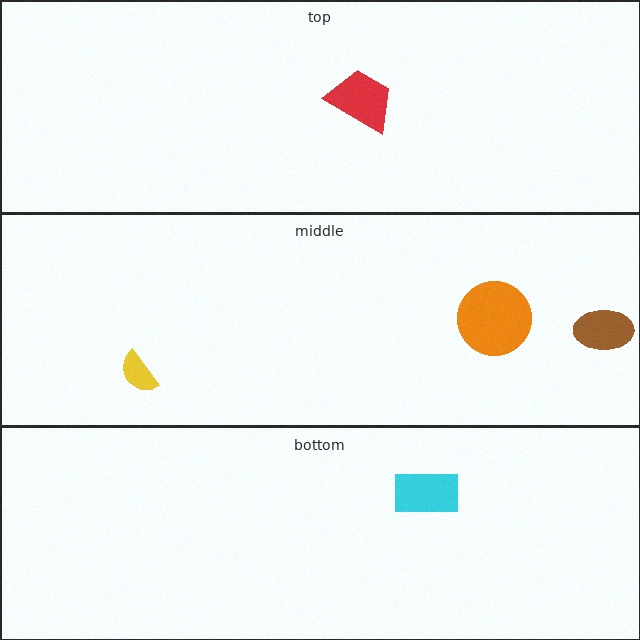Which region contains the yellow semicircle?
The middle region.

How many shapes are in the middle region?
3.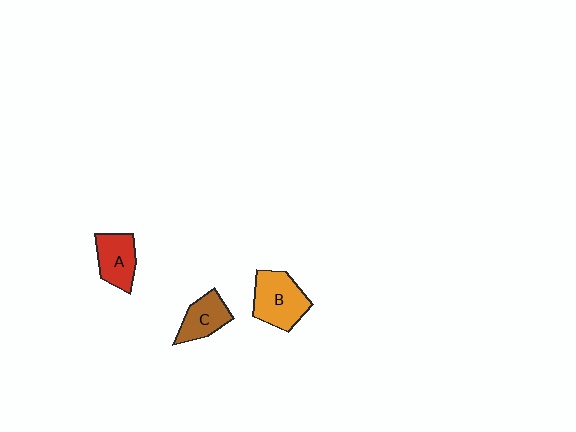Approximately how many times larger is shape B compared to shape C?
Approximately 1.4 times.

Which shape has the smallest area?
Shape C (brown).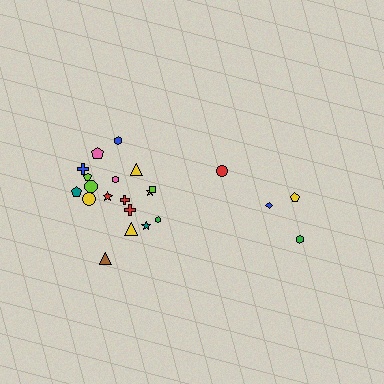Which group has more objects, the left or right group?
The left group.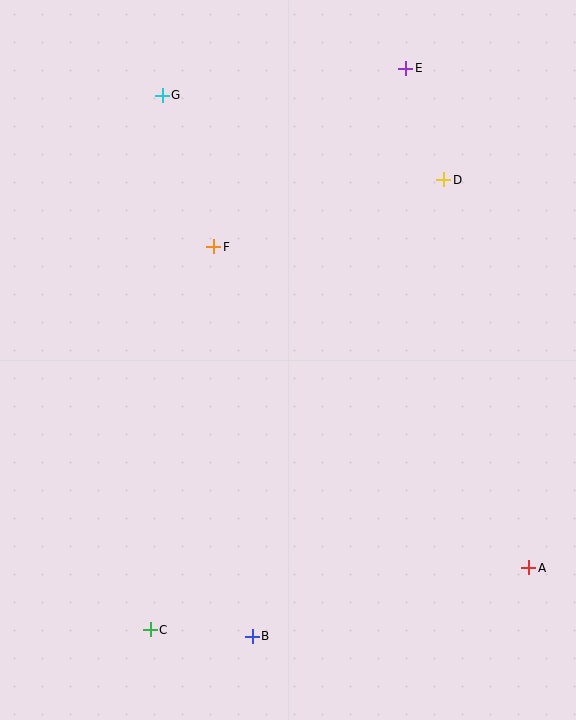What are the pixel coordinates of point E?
Point E is at (406, 68).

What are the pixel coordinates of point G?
Point G is at (162, 95).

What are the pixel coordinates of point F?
Point F is at (214, 247).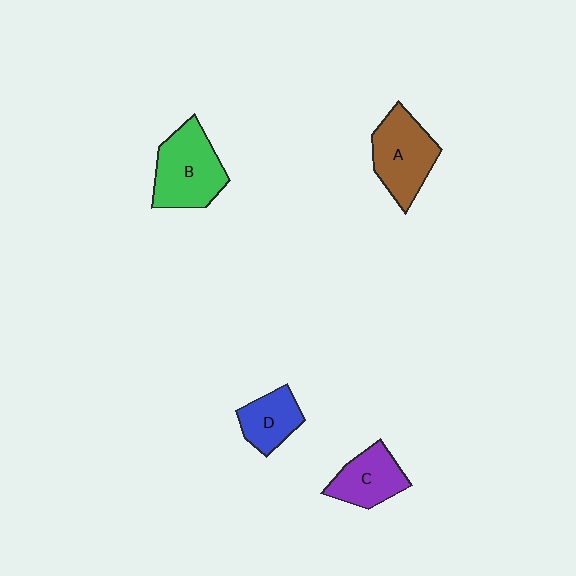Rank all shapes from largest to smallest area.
From largest to smallest: B (green), A (brown), C (purple), D (blue).